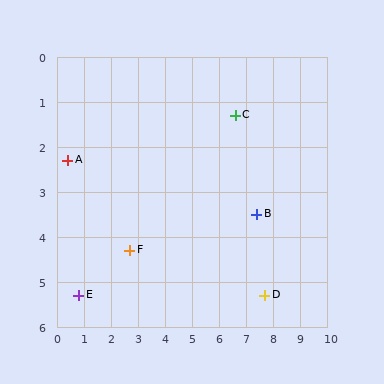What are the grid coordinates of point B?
Point B is at approximately (7.4, 3.5).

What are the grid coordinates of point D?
Point D is at approximately (7.7, 5.3).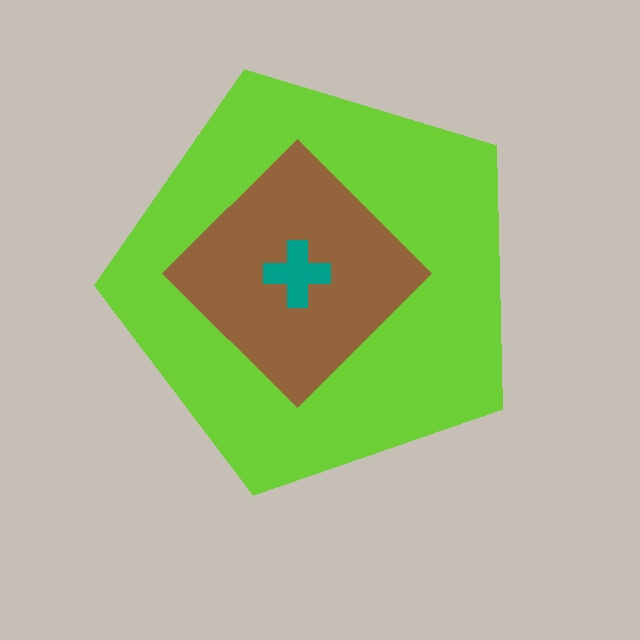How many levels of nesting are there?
3.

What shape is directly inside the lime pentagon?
The brown diamond.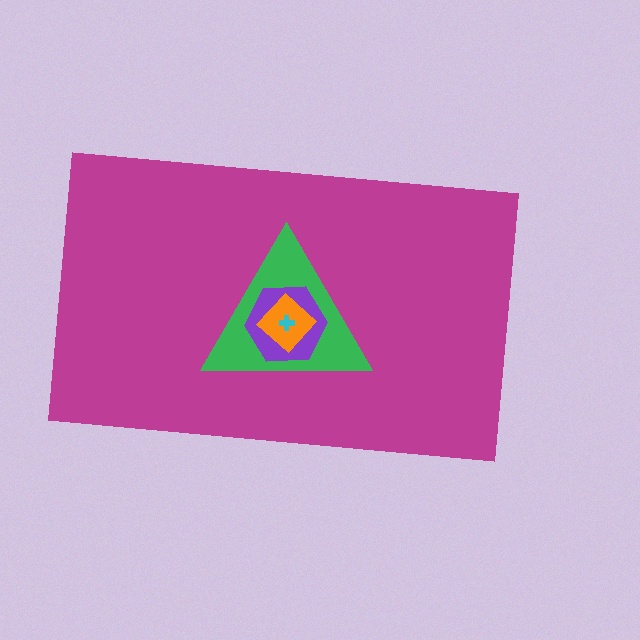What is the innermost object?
The cyan cross.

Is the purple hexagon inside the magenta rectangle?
Yes.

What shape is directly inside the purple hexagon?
The orange diamond.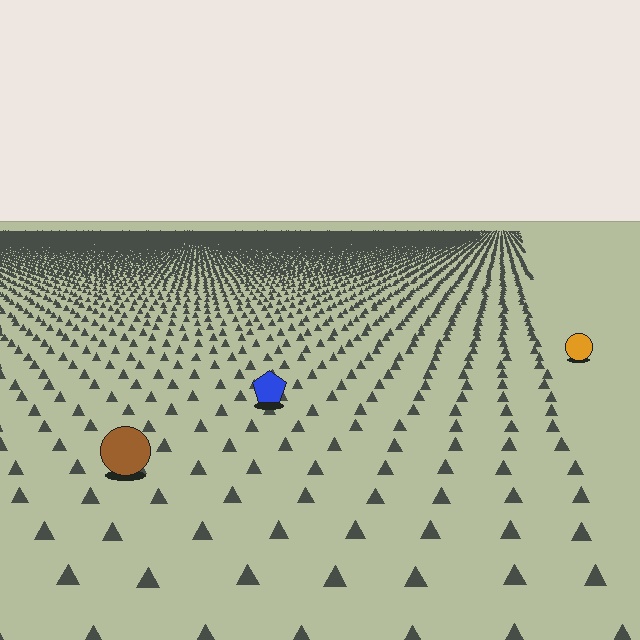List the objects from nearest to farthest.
From nearest to farthest: the brown circle, the blue pentagon, the orange circle.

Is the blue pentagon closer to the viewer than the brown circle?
No. The brown circle is closer — you can tell from the texture gradient: the ground texture is coarser near it.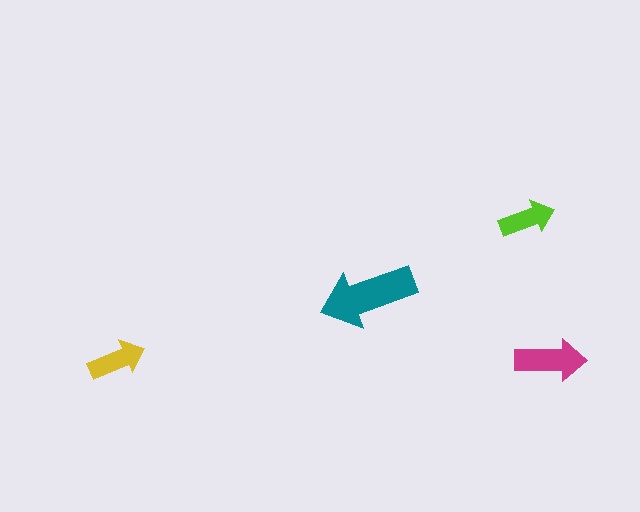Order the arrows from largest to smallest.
the teal one, the magenta one, the yellow one, the lime one.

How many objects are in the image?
There are 4 objects in the image.